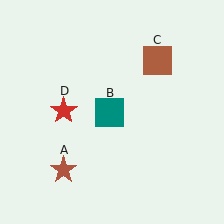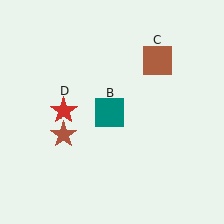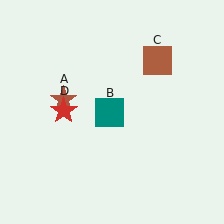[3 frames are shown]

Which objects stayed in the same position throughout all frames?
Teal square (object B) and brown square (object C) and red star (object D) remained stationary.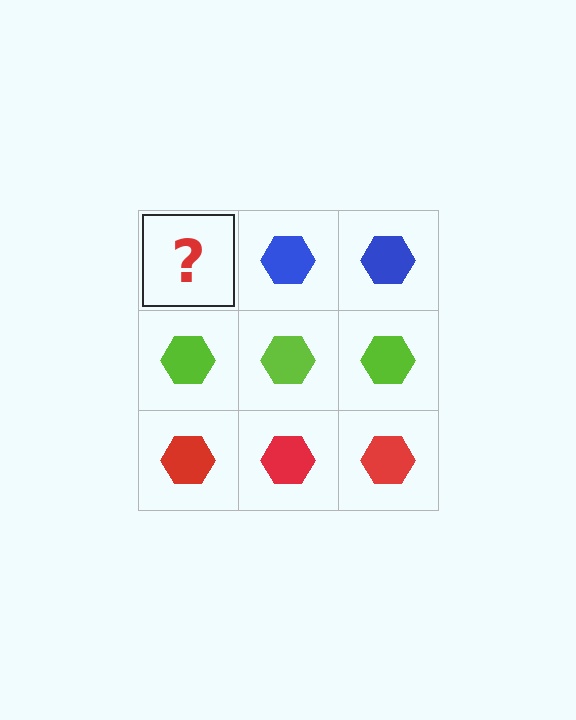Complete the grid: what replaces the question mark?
The question mark should be replaced with a blue hexagon.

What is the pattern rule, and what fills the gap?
The rule is that each row has a consistent color. The gap should be filled with a blue hexagon.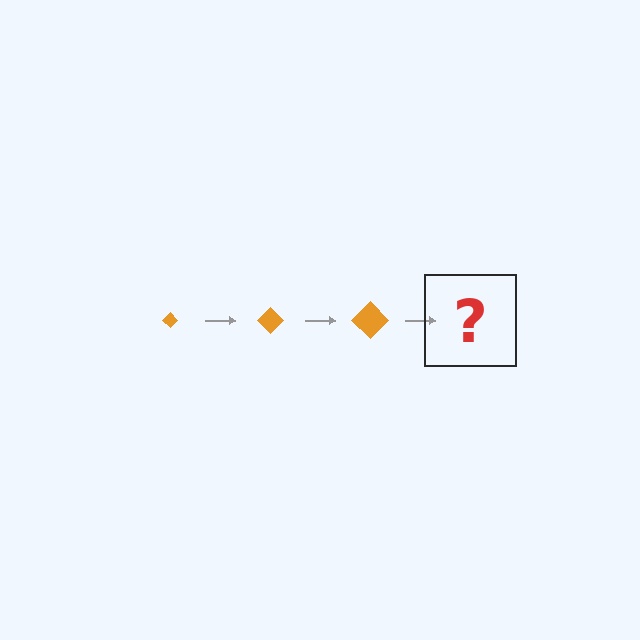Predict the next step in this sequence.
The next step is an orange diamond, larger than the previous one.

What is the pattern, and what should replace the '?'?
The pattern is that the diamond gets progressively larger each step. The '?' should be an orange diamond, larger than the previous one.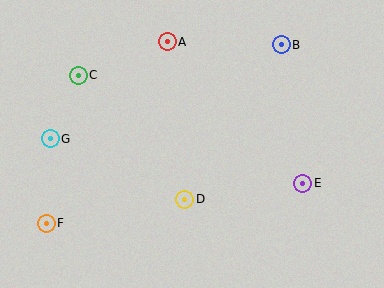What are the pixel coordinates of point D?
Point D is at (185, 199).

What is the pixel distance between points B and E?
The distance between B and E is 141 pixels.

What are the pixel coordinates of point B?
Point B is at (281, 45).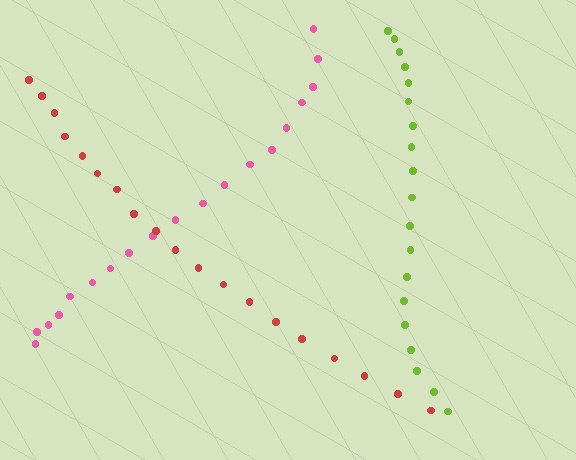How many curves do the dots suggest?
There are 3 distinct paths.